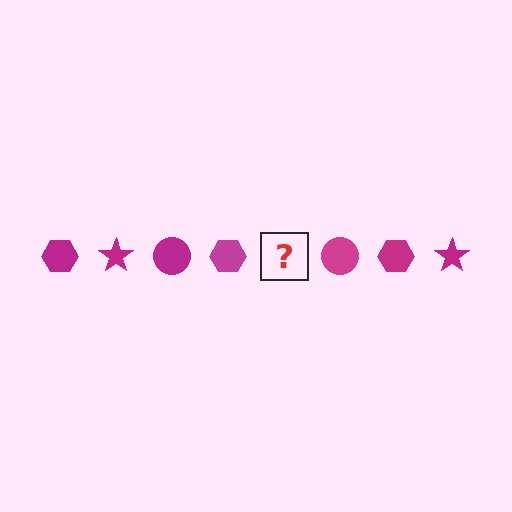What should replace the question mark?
The question mark should be replaced with a magenta star.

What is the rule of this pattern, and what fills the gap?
The rule is that the pattern cycles through hexagon, star, circle shapes in magenta. The gap should be filled with a magenta star.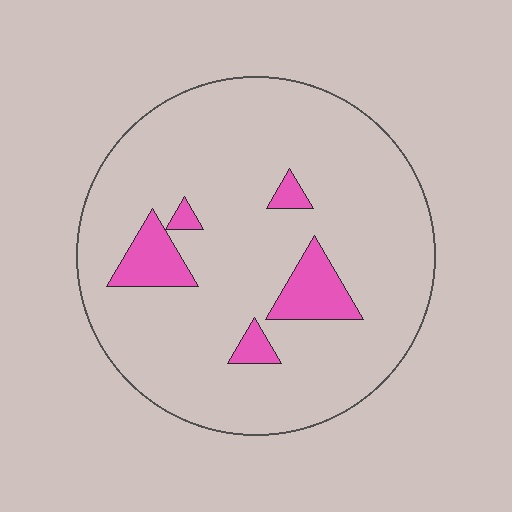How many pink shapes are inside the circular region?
5.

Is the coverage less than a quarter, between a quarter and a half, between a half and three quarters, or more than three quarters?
Less than a quarter.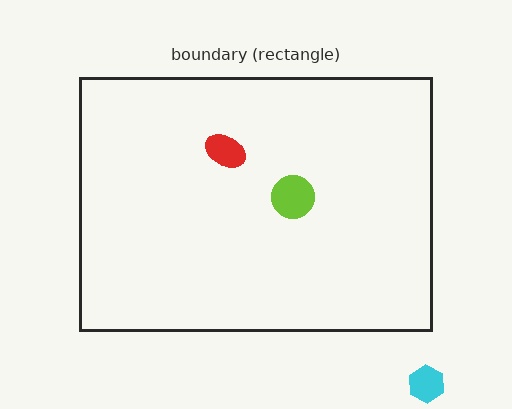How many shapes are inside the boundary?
2 inside, 1 outside.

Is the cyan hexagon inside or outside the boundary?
Outside.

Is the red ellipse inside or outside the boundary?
Inside.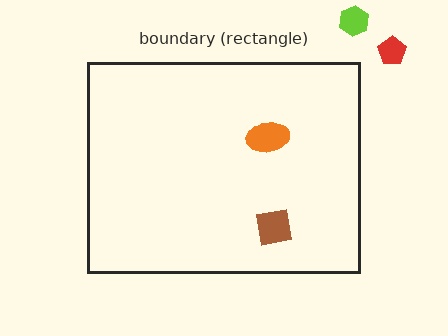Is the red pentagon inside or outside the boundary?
Outside.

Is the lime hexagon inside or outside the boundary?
Outside.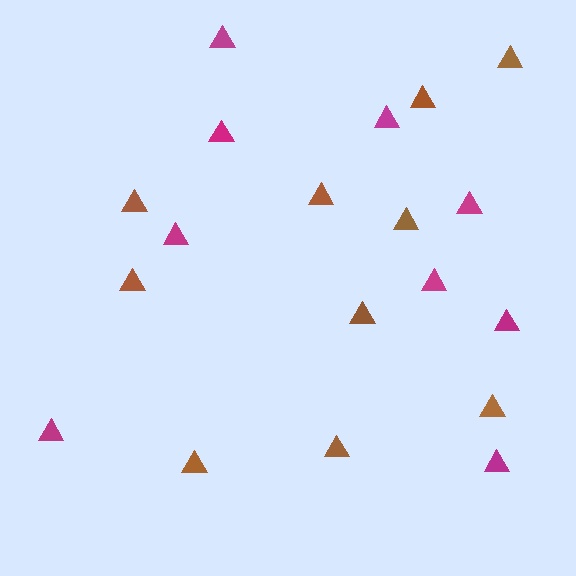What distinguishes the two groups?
There are 2 groups: one group of magenta triangles (9) and one group of brown triangles (10).